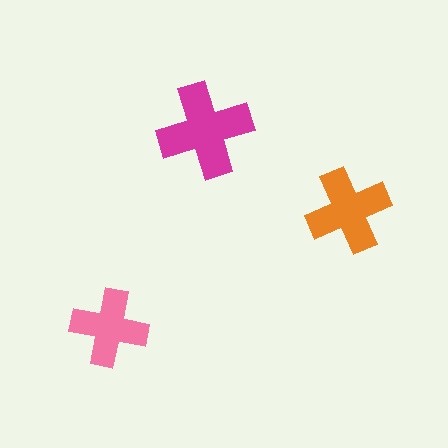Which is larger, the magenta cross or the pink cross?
The magenta one.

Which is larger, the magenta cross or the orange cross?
The magenta one.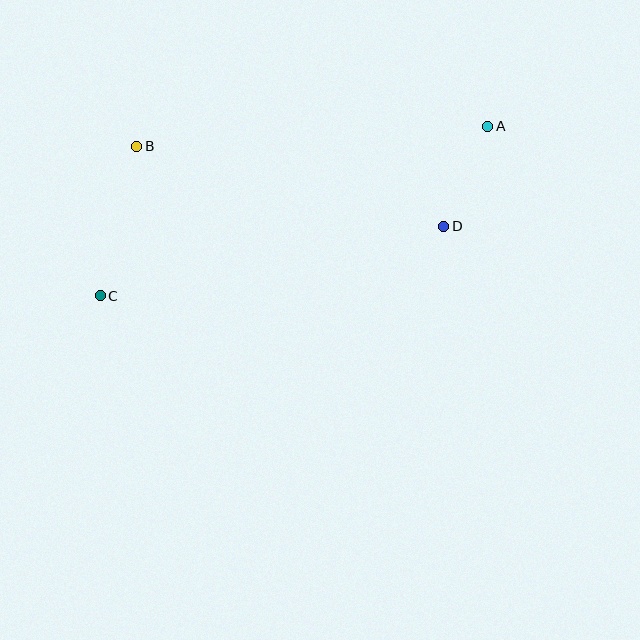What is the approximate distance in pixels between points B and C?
The distance between B and C is approximately 154 pixels.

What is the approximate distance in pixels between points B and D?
The distance between B and D is approximately 317 pixels.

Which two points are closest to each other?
Points A and D are closest to each other.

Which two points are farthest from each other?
Points A and C are farthest from each other.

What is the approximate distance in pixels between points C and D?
The distance between C and D is approximately 351 pixels.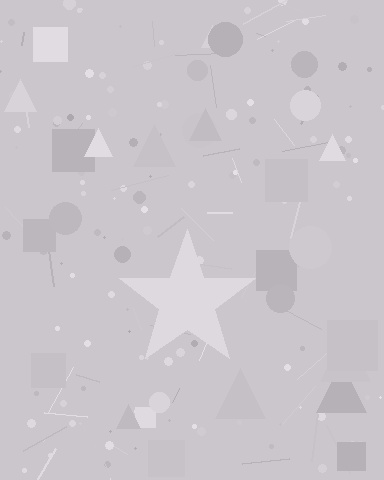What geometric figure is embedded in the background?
A star is embedded in the background.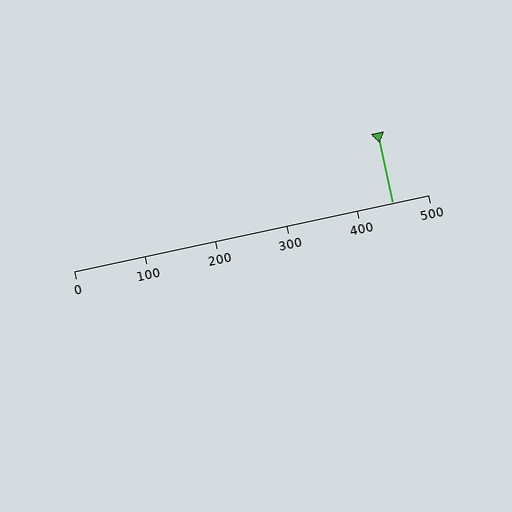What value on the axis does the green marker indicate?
The marker indicates approximately 450.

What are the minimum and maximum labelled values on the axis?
The axis runs from 0 to 500.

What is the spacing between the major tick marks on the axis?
The major ticks are spaced 100 apart.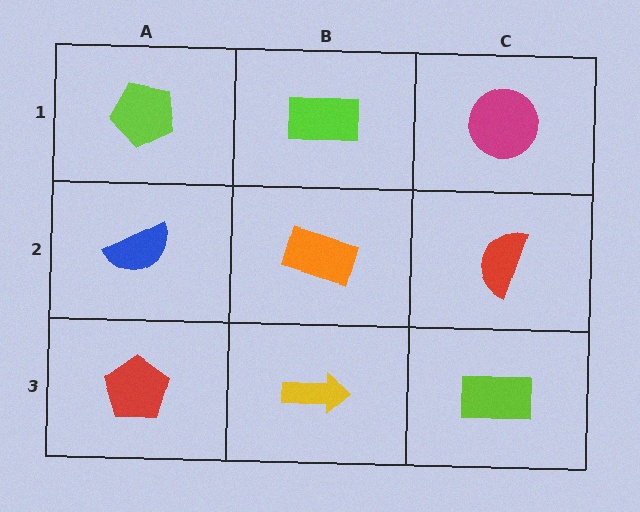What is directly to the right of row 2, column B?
A red semicircle.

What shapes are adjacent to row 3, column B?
An orange rectangle (row 2, column B), a red pentagon (row 3, column A), a lime rectangle (row 3, column C).